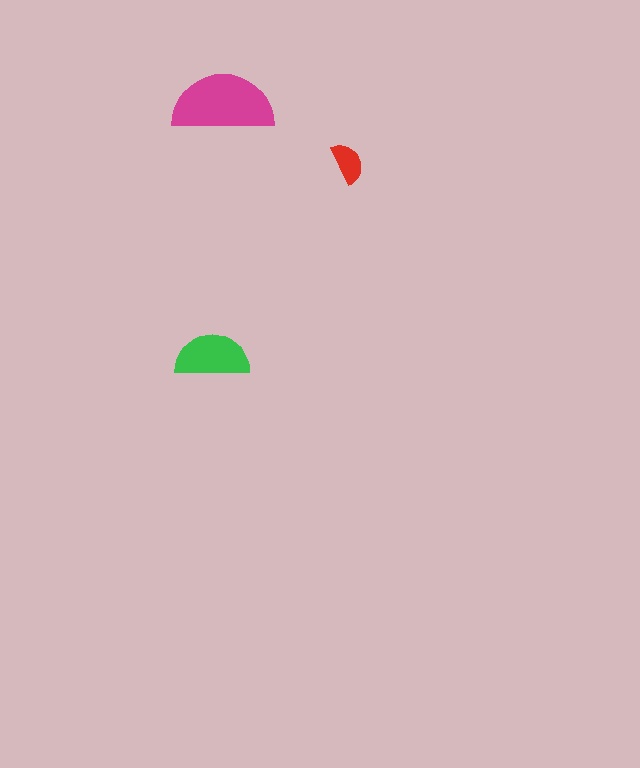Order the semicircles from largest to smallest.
the magenta one, the green one, the red one.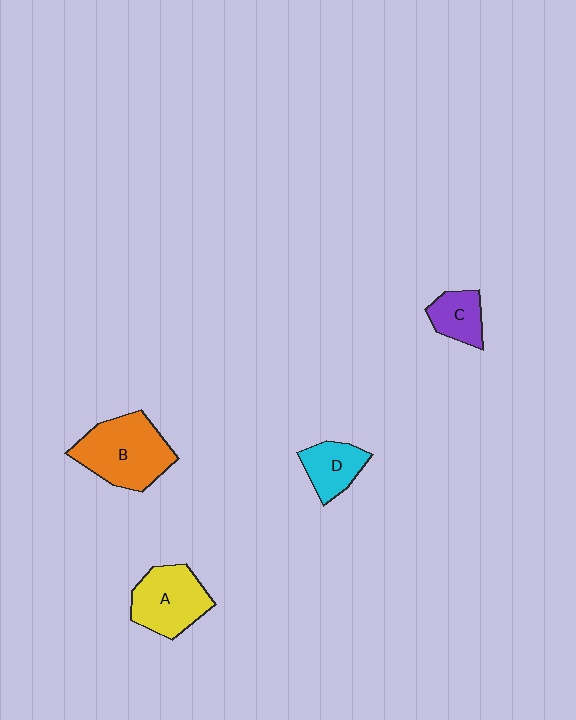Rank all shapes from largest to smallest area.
From largest to smallest: B (orange), A (yellow), D (cyan), C (purple).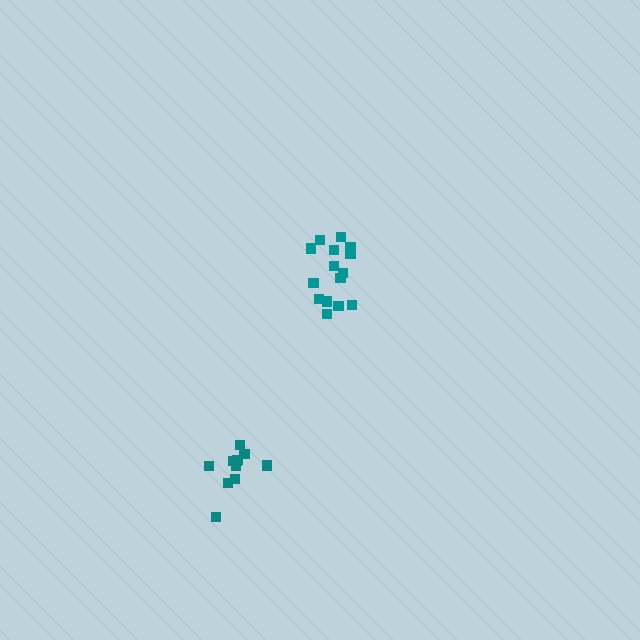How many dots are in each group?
Group 1: 15 dots, Group 2: 11 dots (26 total).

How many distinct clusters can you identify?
There are 2 distinct clusters.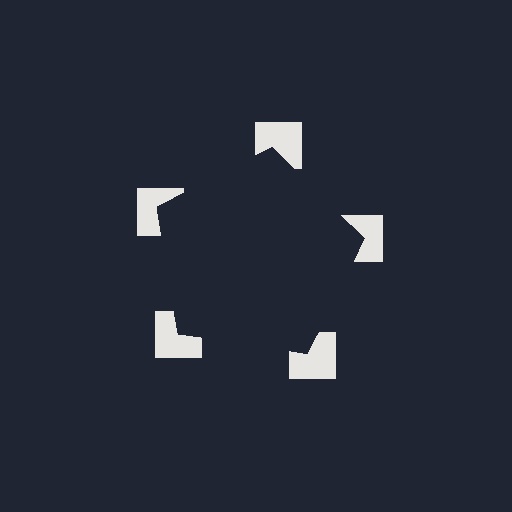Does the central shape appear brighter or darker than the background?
It typically appears slightly darker than the background, even though no actual brightness change is drawn.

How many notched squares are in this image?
There are 5 — one at each vertex of the illusory pentagon.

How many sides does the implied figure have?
5 sides.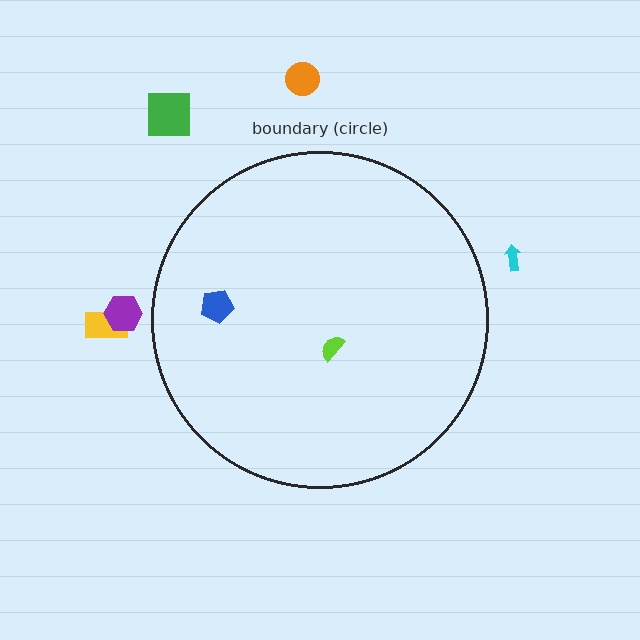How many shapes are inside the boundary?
2 inside, 5 outside.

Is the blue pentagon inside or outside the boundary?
Inside.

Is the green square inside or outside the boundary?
Outside.